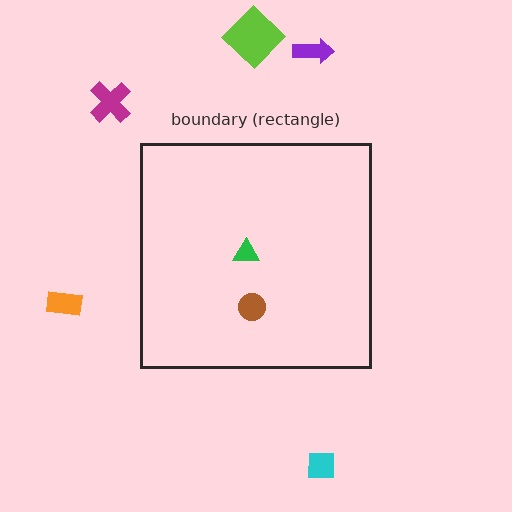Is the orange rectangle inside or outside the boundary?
Outside.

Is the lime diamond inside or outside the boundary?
Outside.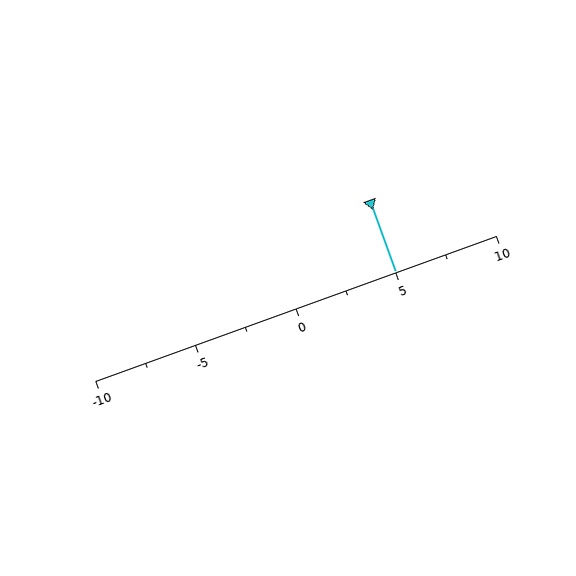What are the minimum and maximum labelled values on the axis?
The axis runs from -10 to 10.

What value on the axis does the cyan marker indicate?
The marker indicates approximately 5.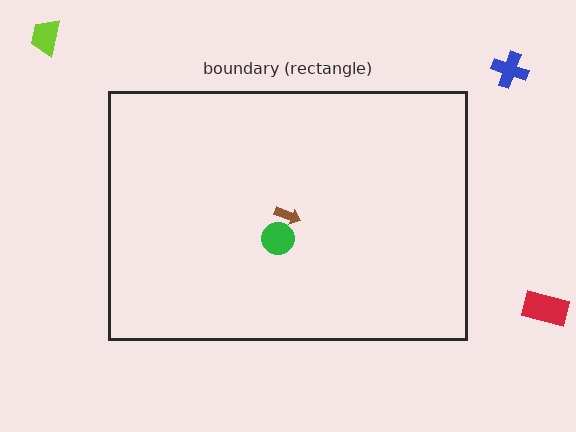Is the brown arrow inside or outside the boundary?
Inside.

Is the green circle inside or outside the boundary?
Inside.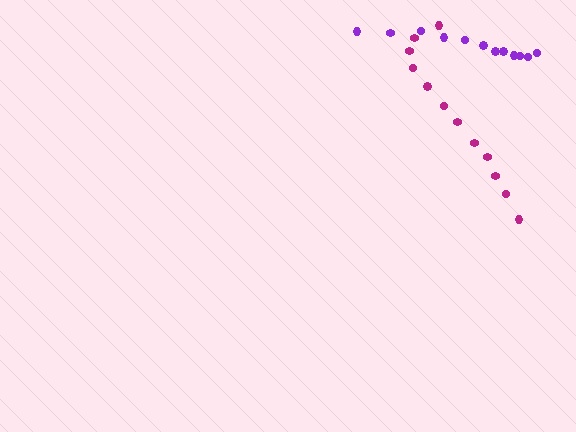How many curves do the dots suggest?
There are 2 distinct paths.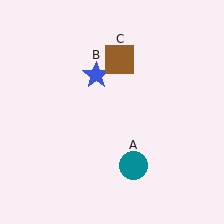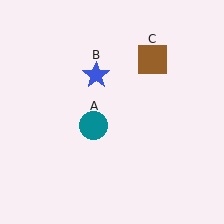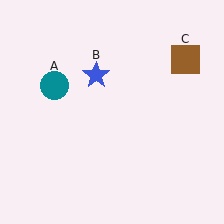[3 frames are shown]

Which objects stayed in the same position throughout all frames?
Blue star (object B) remained stationary.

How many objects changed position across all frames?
2 objects changed position: teal circle (object A), brown square (object C).